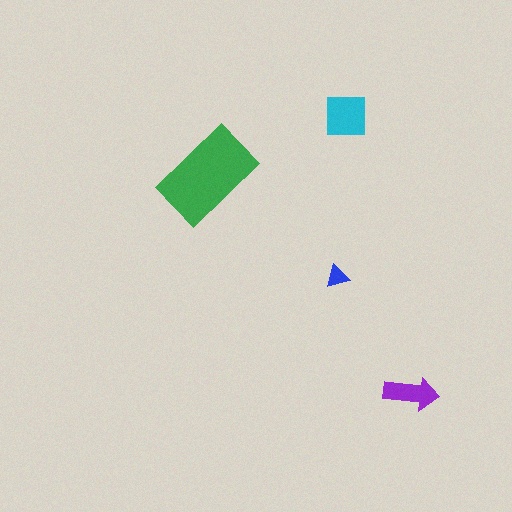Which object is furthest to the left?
The green rectangle is leftmost.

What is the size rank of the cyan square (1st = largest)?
2nd.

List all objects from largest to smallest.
The green rectangle, the cyan square, the purple arrow, the blue triangle.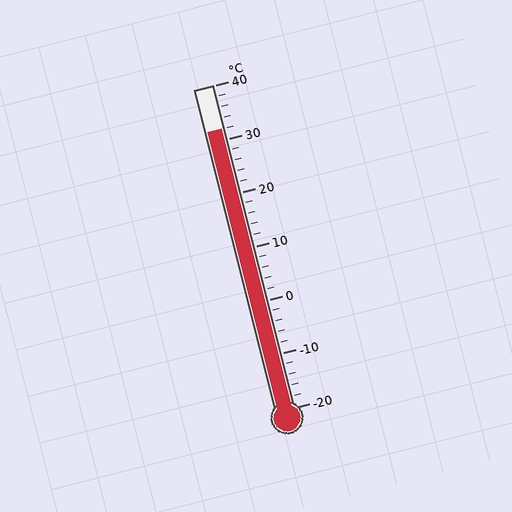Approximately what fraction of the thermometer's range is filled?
The thermometer is filled to approximately 85% of its range.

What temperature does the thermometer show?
The thermometer shows approximately 32°C.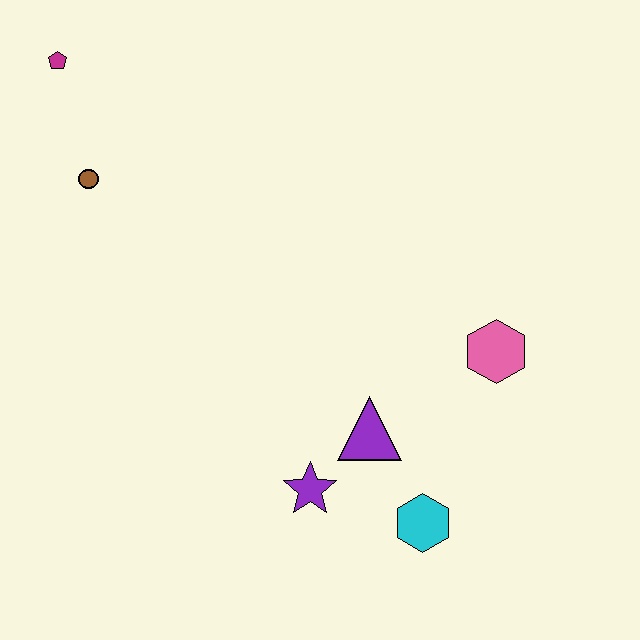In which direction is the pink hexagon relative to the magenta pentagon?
The pink hexagon is to the right of the magenta pentagon.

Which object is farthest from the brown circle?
The cyan hexagon is farthest from the brown circle.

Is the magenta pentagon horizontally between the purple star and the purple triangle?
No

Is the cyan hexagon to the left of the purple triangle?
No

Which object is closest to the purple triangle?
The purple star is closest to the purple triangle.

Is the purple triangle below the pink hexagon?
Yes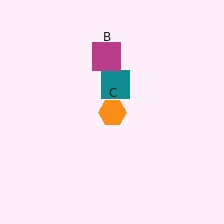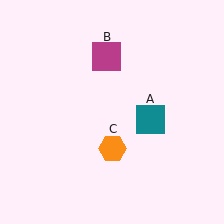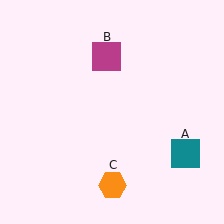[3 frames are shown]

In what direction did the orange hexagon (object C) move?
The orange hexagon (object C) moved down.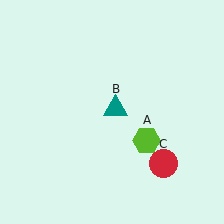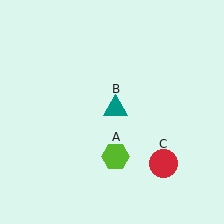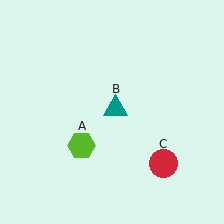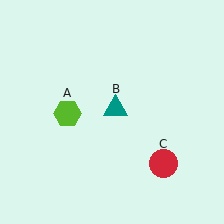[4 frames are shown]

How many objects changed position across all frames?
1 object changed position: lime hexagon (object A).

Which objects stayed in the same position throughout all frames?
Teal triangle (object B) and red circle (object C) remained stationary.